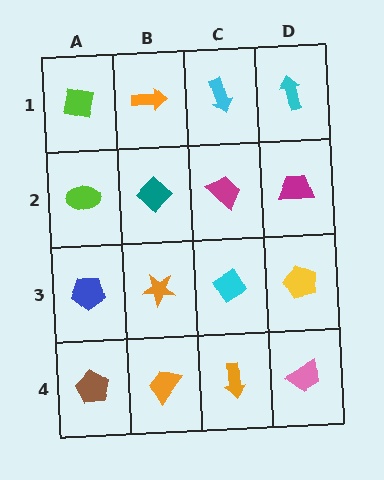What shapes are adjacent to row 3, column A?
A lime ellipse (row 2, column A), a brown pentagon (row 4, column A), an orange star (row 3, column B).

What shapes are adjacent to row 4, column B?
An orange star (row 3, column B), a brown pentagon (row 4, column A), an orange arrow (row 4, column C).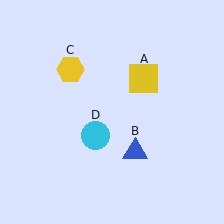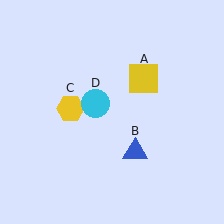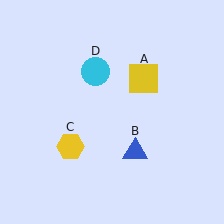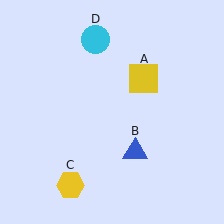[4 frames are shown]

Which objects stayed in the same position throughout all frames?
Yellow square (object A) and blue triangle (object B) remained stationary.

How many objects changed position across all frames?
2 objects changed position: yellow hexagon (object C), cyan circle (object D).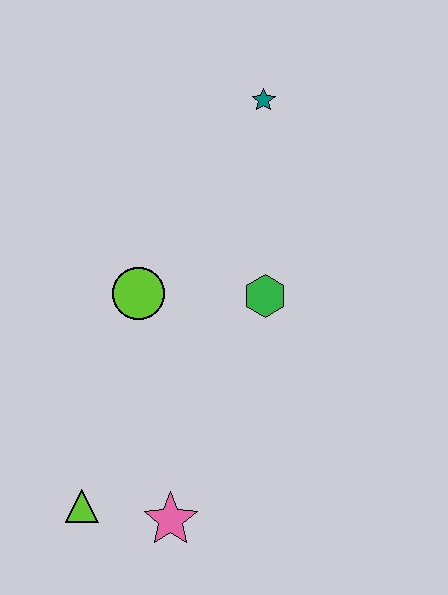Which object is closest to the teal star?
The green hexagon is closest to the teal star.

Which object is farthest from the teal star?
The lime triangle is farthest from the teal star.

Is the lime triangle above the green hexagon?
No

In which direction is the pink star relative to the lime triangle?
The pink star is to the right of the lime triangle.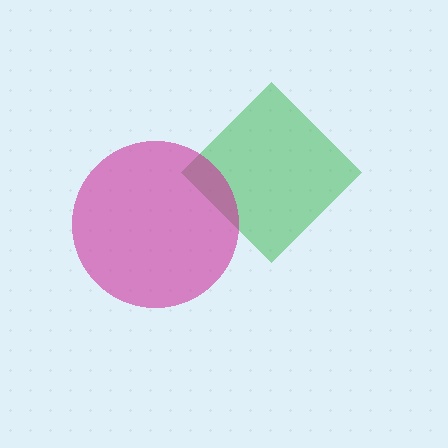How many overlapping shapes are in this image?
There are 2 overlapping shapes in the image.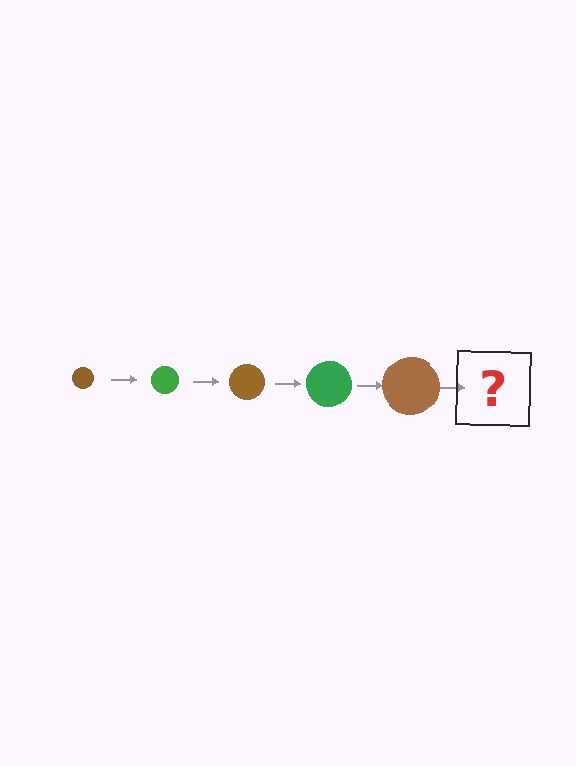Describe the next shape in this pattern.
It should be a green circle, larger than the previous one.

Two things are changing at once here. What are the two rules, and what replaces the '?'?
The two rules are that the circle grows larger each step and the color cycles through brown and green. The '?' should be a green circle, larger than the previous one.